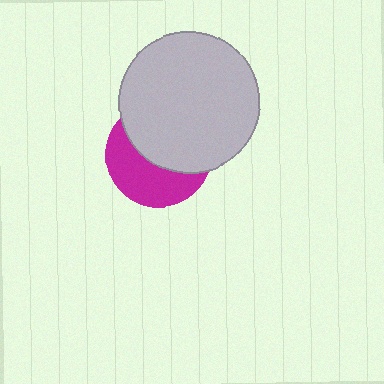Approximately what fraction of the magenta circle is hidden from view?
Roughly 54% of the magenta circle is hidden behind the light gray circle.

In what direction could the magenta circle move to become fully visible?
The magenta circle could move down. That would shift it out from behind the light gray circle entirely.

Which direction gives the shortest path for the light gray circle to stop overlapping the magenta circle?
Moving up gives the shortest separation.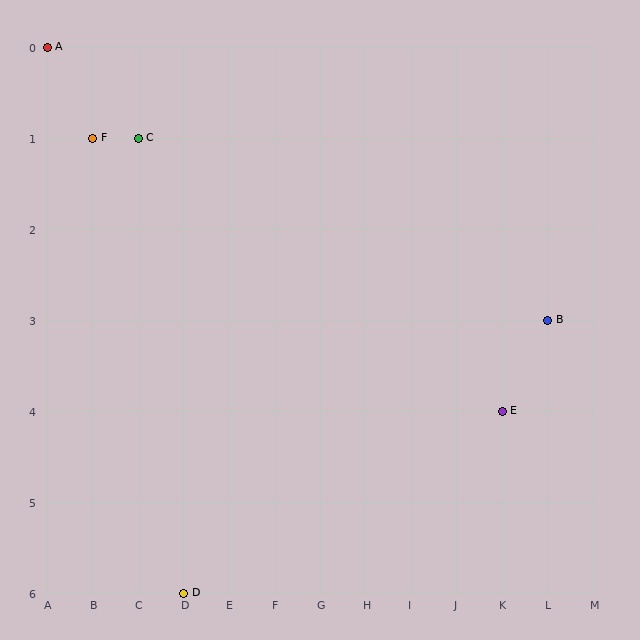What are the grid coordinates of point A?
Point A is at grid coordinates (A, 0).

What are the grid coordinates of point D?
Point D is at grid coordinates (D, 6).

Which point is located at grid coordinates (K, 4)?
Point E is at (K, 4).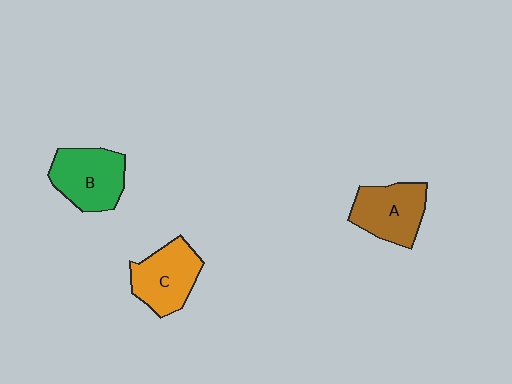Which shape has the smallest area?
Shape A (brown).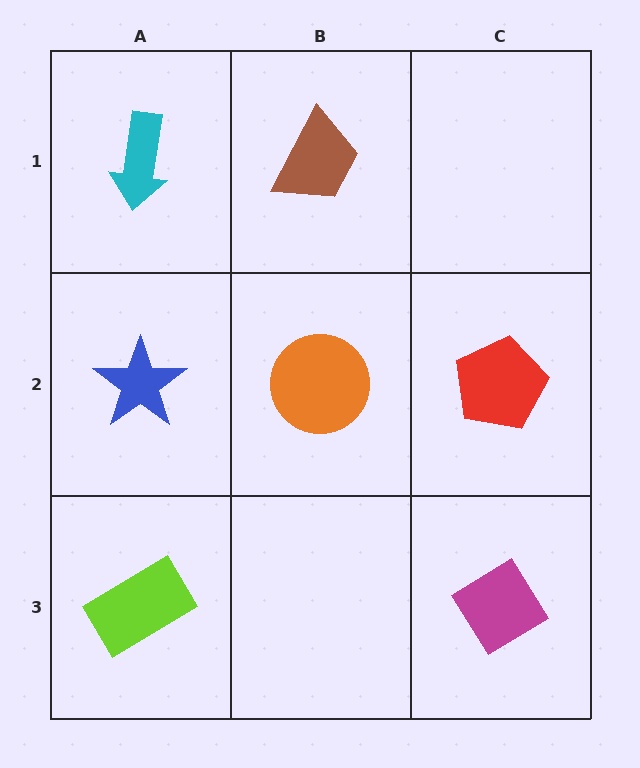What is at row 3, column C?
A magenta diamond.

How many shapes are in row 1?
2 shapes.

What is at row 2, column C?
A red pentagon.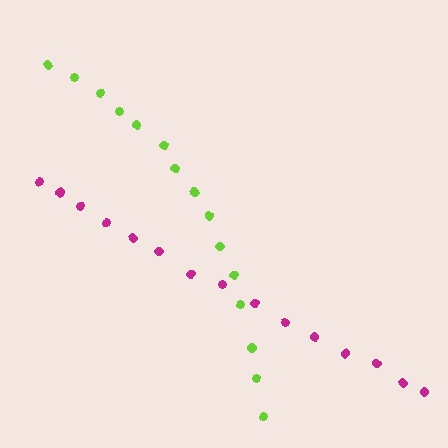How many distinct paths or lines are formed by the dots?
There are 2 distinct paths.